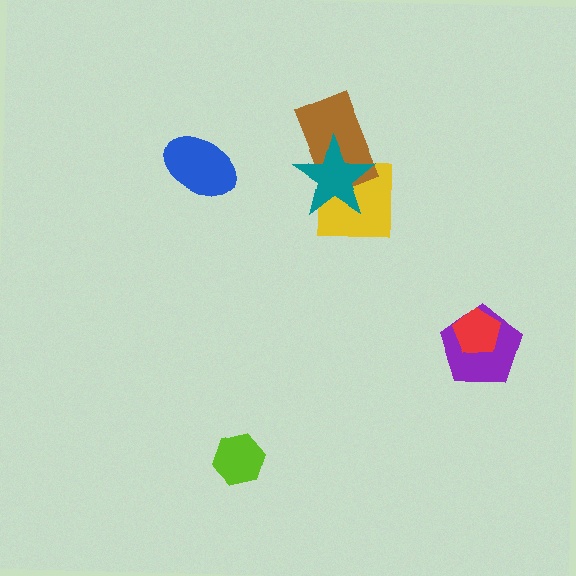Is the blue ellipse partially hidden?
No, no other shape covers it.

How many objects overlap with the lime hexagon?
0 objects overlap with the lime hexagon.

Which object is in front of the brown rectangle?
The teal star is in front of the brown rectangle.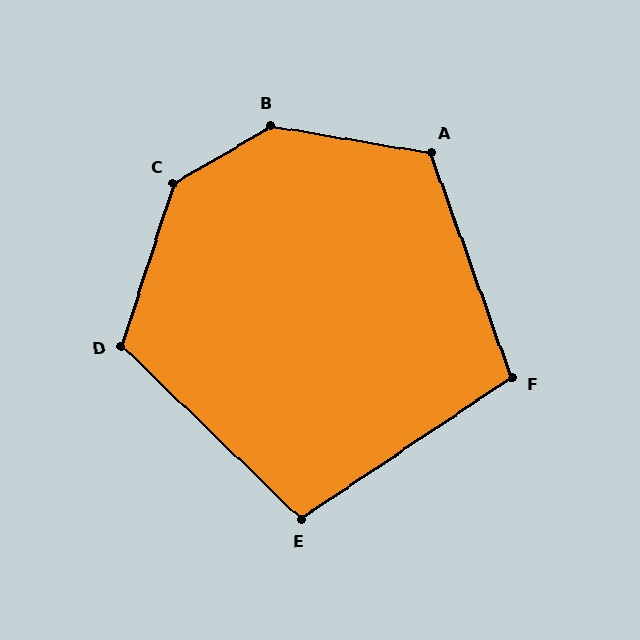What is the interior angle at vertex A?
Approximately 120 degrees (obtuse).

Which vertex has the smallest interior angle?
E, at approximately 102 degrees.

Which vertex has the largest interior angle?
B, at approximately 140 degrees.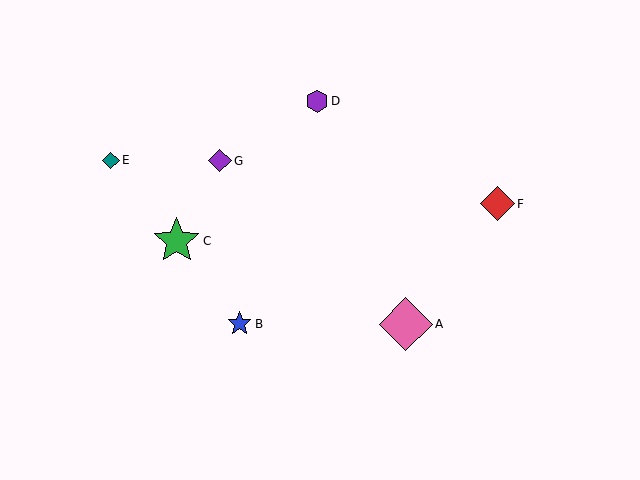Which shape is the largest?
The pink diamond (labeled A) is the largest.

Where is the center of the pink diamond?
The center of the pink diamond is at (406, 324).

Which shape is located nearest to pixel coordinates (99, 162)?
The teal diamond (labeled E) at (111, 160) is nearest to that location.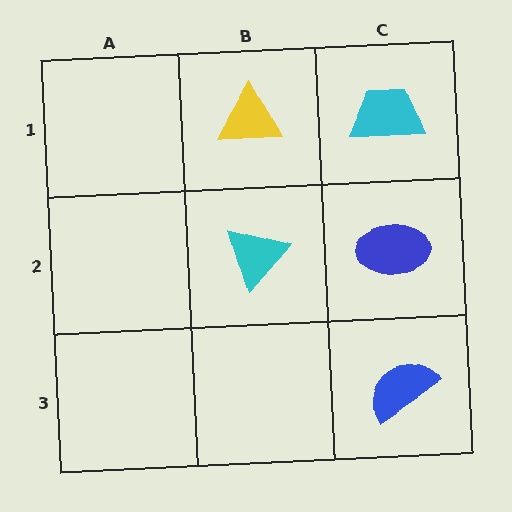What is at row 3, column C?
A blue semicircle.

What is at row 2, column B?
A cyan triangle.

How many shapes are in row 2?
2 shapes.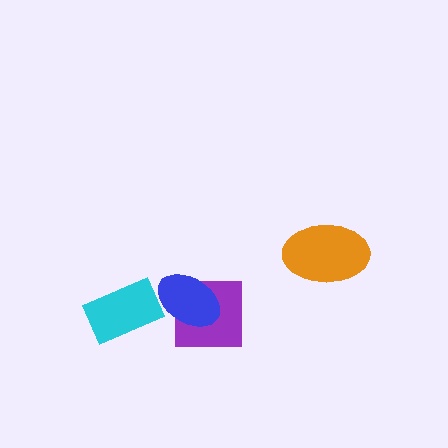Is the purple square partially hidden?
Yes, it is partially covered by another shape.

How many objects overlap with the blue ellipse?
1 object overlaps with the blue ellipse.